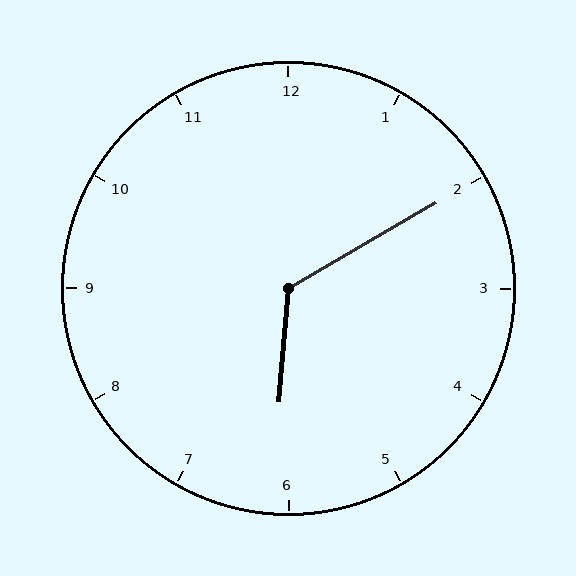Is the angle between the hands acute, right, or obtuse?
It is obtuse.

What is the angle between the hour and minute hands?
Approximately 125 degrees.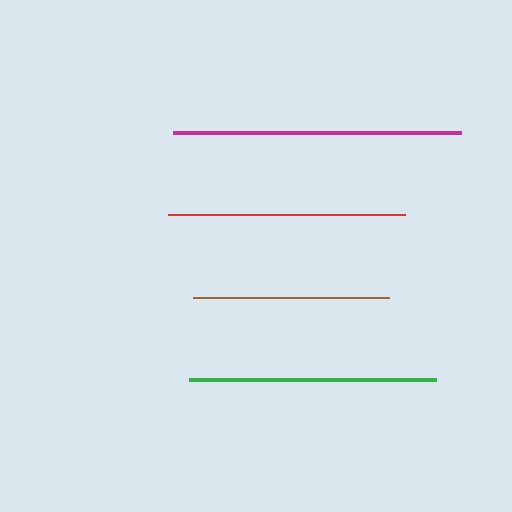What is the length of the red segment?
The red segment is approximately 237 pixels long.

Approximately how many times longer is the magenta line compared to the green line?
The magenta line is approximately 1.2 times the length of the green line.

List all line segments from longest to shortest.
From longest to shortest: magenta, green, red, brown.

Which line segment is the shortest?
The brown line is the shortest at approximately 197 pixels.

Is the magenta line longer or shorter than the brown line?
The magenta line is longer than the brown line.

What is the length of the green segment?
The green segment is approximately 247 pixels long.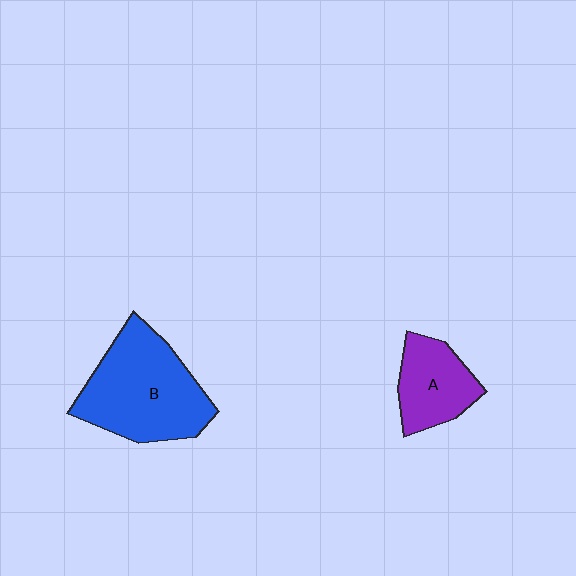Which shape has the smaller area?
Shape A (purple).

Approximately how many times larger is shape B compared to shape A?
Approximately 1.9 times.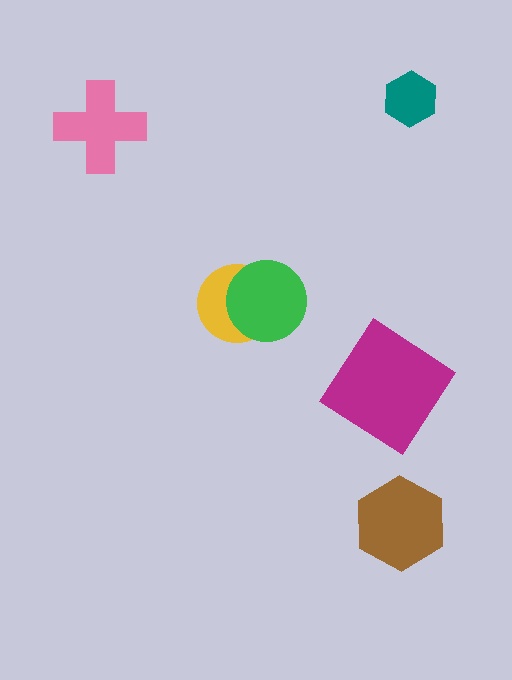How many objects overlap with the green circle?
1 object overlaps with the green circle.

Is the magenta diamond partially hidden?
No, no other shape covers it.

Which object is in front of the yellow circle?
The green circle is in front of the yellow circle.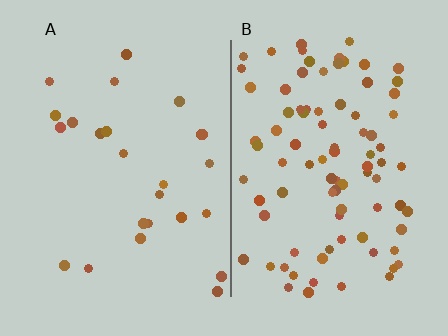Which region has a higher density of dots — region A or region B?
B (the right).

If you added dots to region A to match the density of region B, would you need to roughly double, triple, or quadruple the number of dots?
Approximately quadruple.